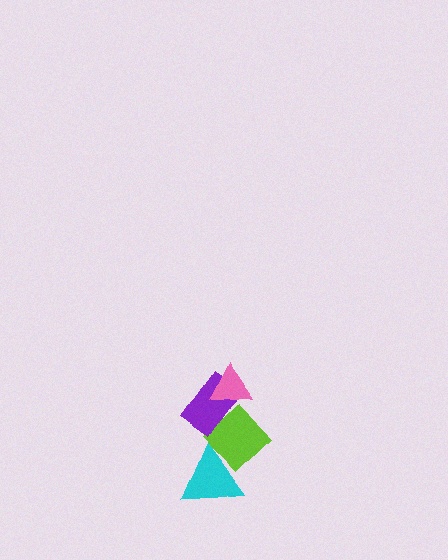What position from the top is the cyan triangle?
The cyan triangle is 4th from the top.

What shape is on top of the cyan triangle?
The lime diamond is on top of the cyan triangle.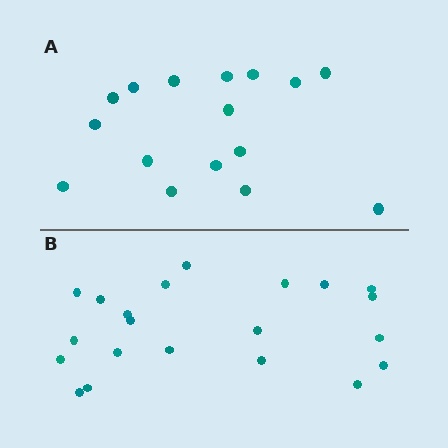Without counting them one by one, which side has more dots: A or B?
Region B (the bottom region) has more dots.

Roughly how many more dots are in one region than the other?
Region B has about 5 more dots than region A.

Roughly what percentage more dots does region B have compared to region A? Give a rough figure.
About 30% more.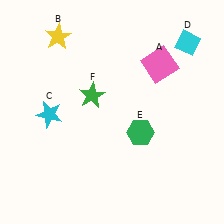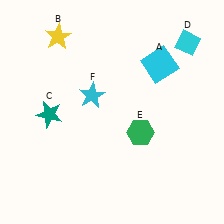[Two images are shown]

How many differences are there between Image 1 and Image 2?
There are 3 differences between the two images.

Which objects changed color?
A changed from pink to cyan. C changed from cyan to teal. F changed from green to cyan.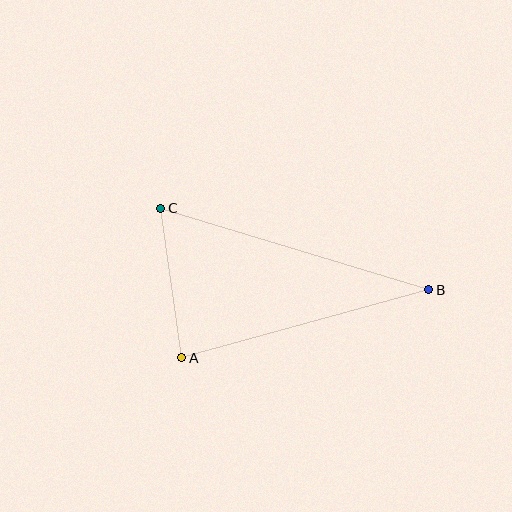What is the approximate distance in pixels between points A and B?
The distance between A and B is approximately 256 pixels.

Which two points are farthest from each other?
Points B and C are farthest from each other.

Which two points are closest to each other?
Points A and C are closest to each other.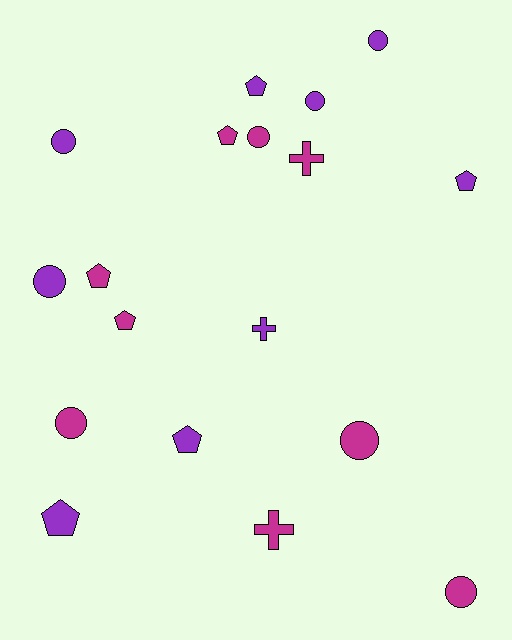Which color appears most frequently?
Magenta, with 9 objects.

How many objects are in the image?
There are 18 objects.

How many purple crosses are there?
There is 1 purple cross.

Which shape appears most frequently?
Circle, with 8 objects.